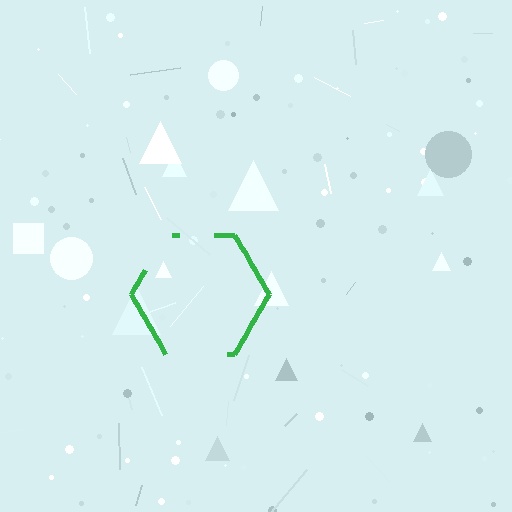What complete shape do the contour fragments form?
The contour fragments form a hexagon.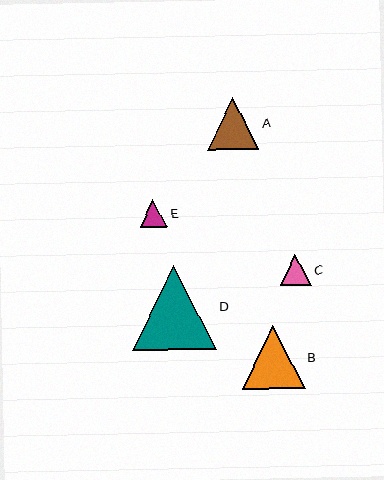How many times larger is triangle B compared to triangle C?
Triangle B is approximately 2.0 times the size of triangle C.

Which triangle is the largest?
Triangle D is the largest with a size of approximately 84 pixels.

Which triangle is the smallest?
Triangle E is the smallest with a size of approximately 28 pixels.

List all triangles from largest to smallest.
From largest to smallest: D, B, A, C, E.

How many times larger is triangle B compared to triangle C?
Triangle B is approximately 2.0 times the size of triangle C.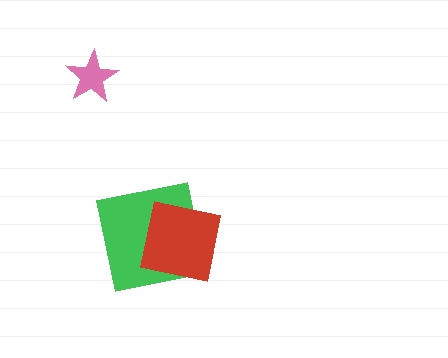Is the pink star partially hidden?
No, no other shape covers it.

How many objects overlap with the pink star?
0 objects overlap with the pink star.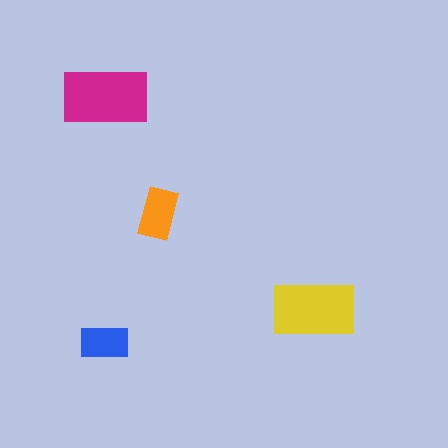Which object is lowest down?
The blue rectangle is bottommost.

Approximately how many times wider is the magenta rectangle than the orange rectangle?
About 1.5 times wider.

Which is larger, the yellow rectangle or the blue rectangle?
The yellow one.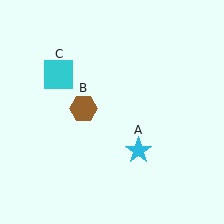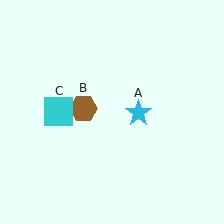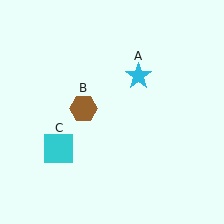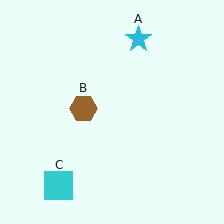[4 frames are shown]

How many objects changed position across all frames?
2 objects changed position: cyan star (object A), cyan square (object C).